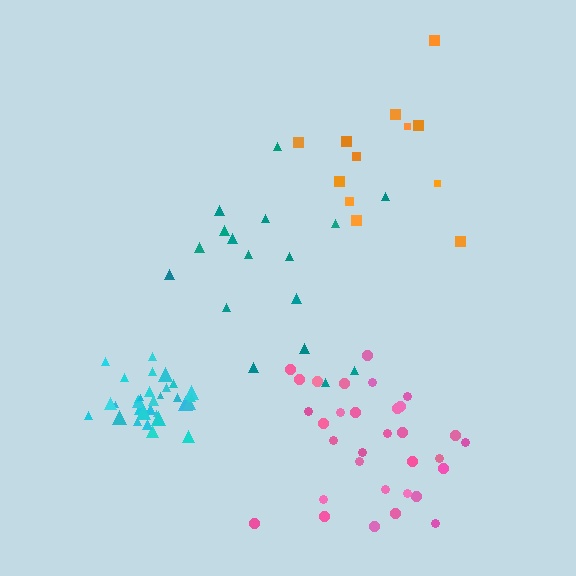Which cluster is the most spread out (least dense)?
Orange.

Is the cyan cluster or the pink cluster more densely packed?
Cyan.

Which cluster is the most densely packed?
Cyan.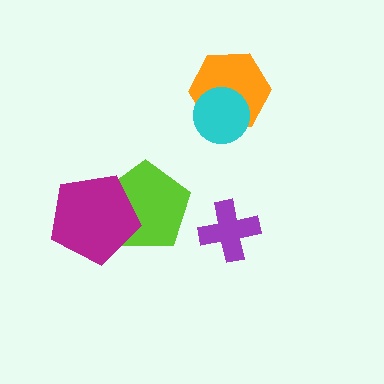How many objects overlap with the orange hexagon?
1 object overlaps with the orange hexagon.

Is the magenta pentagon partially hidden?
No, no other shape covers it.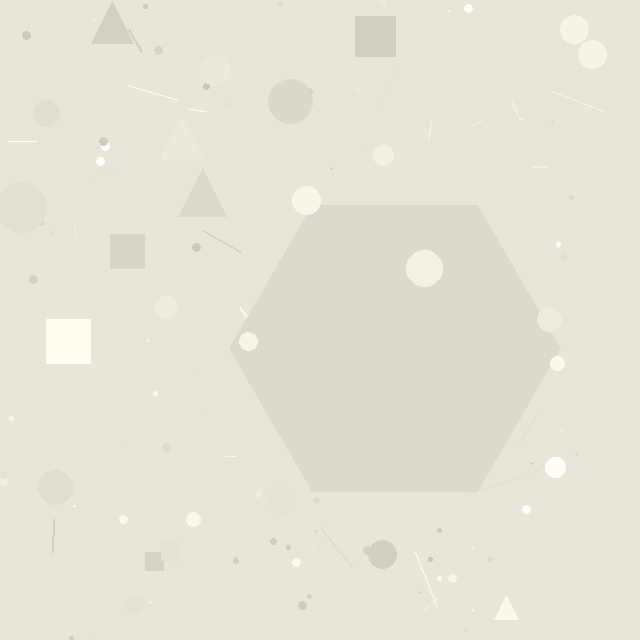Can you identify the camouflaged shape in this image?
The camouflaged shape is a hexagon.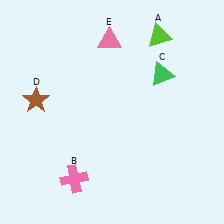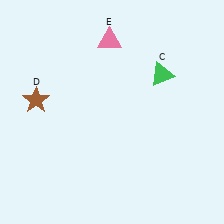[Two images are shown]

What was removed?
The pink cross (B), the lime triangle (A) were removed in Image 2.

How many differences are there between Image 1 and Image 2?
There are 2 differences between the two images.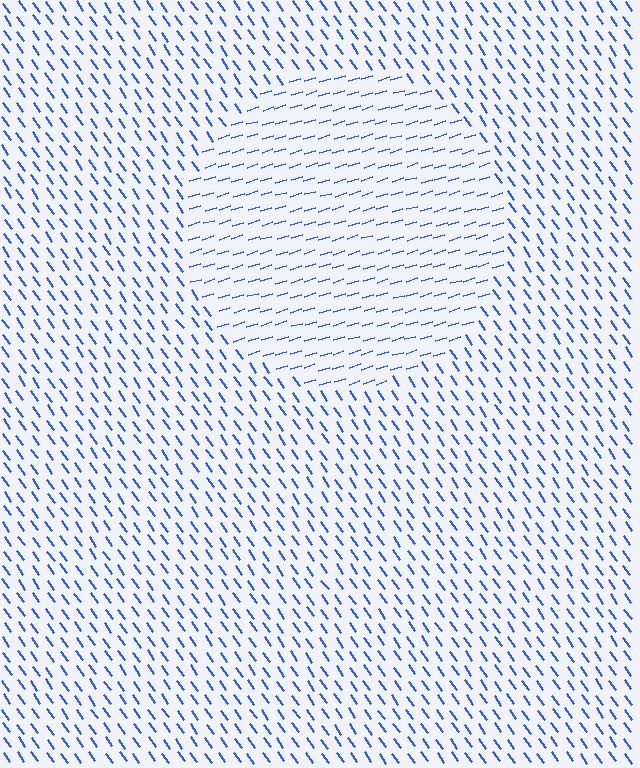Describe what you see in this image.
The image is filled with small blue line segments. A circle region in the image has lines oriented differently from the surrounding lines, creating a visible texture boundary.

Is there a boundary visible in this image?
Yes, there is a texture boundary formed by a change in line orientation.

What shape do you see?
I see a circle.